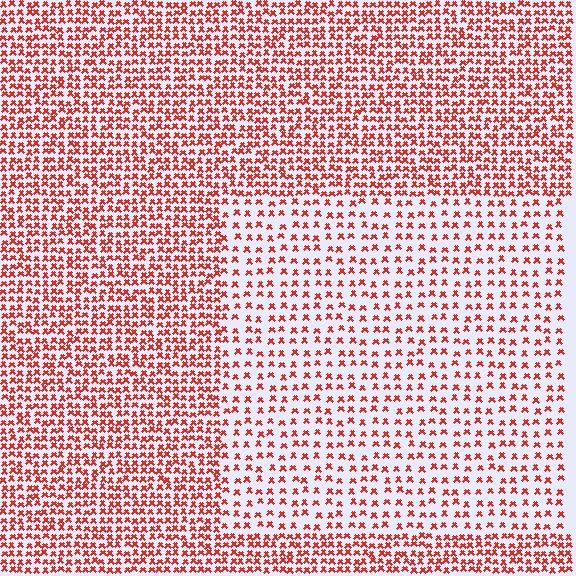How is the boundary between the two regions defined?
The boundary is defined by a change in element density (approximately 2.0x ratio). All elements are the same color, size, and shape.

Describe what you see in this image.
The image contains small red elements arranged at two different densities. A rectangle-shaped region is visible where the elements are less densely packed than the surrounding area.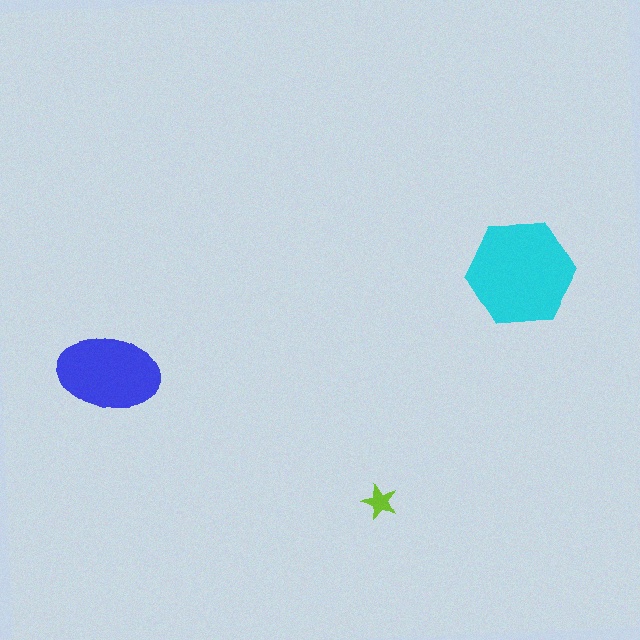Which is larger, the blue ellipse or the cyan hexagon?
The cyan hexagon.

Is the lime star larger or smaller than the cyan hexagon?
Smaller.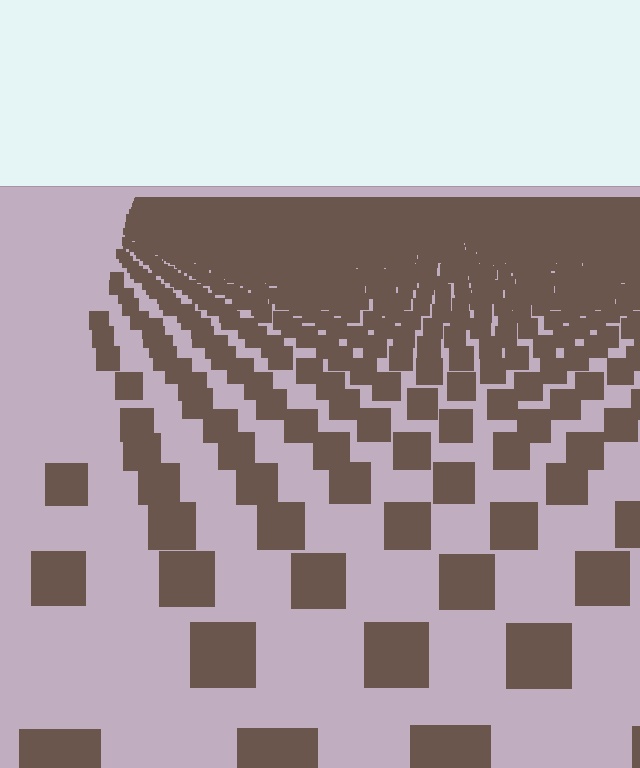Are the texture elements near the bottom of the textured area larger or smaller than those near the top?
Larger. Near the bottom, elements are closer to the viewer and appear at a bigger on-screen size.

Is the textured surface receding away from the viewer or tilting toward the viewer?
The surface is receding away from the viewer. Texture elements get smaller and denser toward the top.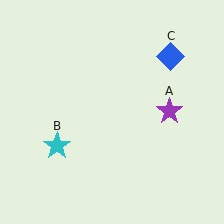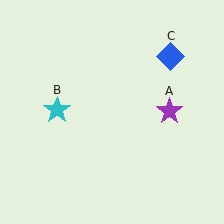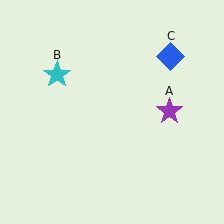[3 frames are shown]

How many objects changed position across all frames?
1 object changed position: cyan star (object B).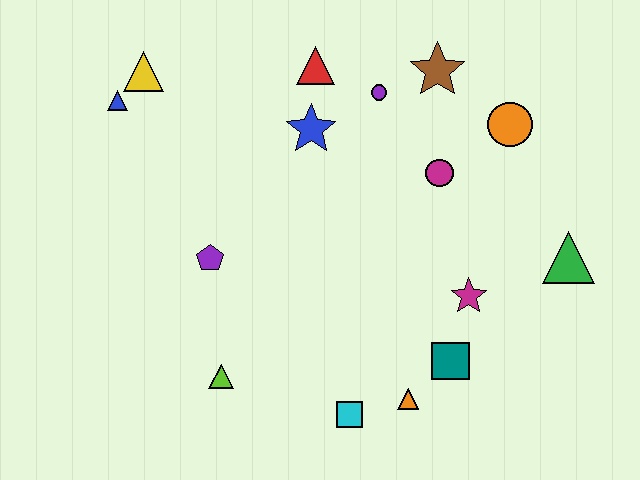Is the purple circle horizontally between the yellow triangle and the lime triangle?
No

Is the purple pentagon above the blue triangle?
No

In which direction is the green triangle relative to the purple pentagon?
The green triangle is to the right of the purple pentagon.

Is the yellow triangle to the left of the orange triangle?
Yes